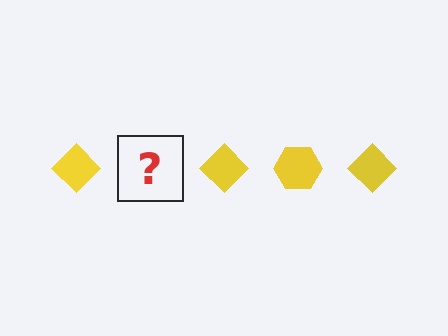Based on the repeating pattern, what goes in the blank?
The blank should be a yellow hexagon.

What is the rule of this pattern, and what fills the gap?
The rule is that the pattern cycles through diamond, hexagon shapes in yellow. The gap should be filled with a yellow hexagon.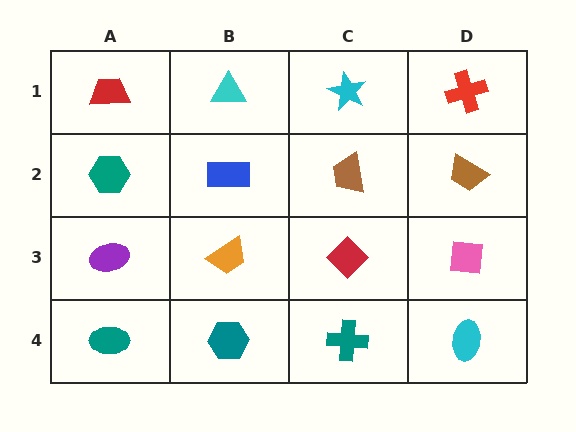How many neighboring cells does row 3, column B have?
4.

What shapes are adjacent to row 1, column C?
A brown trapezoid (row 2, column C), a cyan triangle (row 1, column B), a red cross (row 1, column D).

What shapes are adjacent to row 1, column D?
A brown trapezoid (row 2, column D), a cyan star (row 1, column C).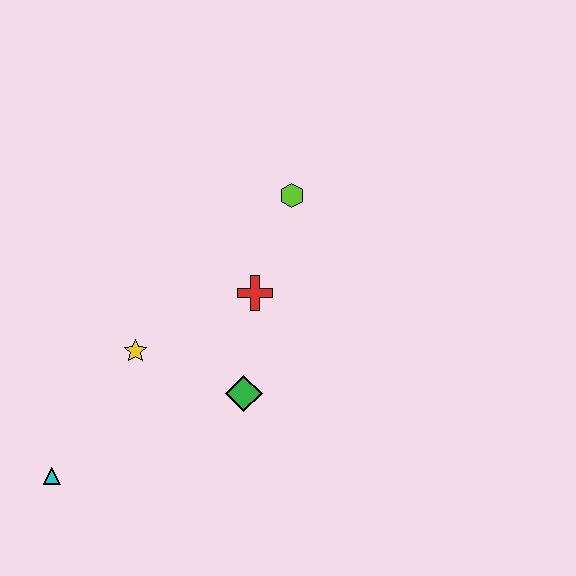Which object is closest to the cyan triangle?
The yellow star is closest to the cyan triangle.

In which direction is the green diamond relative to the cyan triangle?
The green diamond is to the right of the cyan triangle.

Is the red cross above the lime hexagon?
No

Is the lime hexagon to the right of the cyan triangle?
Yes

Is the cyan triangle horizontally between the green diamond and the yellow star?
No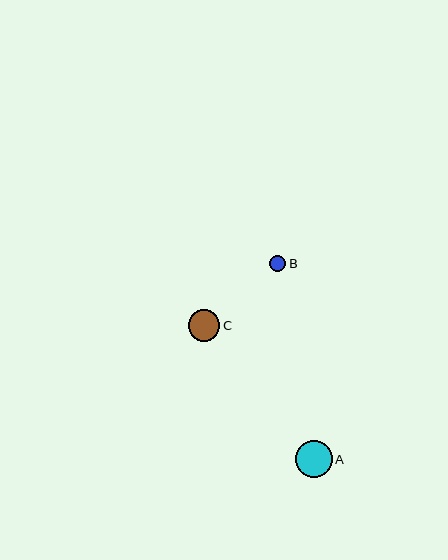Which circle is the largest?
Circle A is the largest with a size of approximately 37 pixels.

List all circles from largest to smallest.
From largest to smallest: A, C, B.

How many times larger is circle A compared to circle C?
Circle A is approximately 1.2 times the size of circle C.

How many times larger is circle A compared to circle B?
Circle A is approximately 2.3 times the size of circle B.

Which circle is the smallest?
Circle B is the smallest with a size of approximately 16 pixels.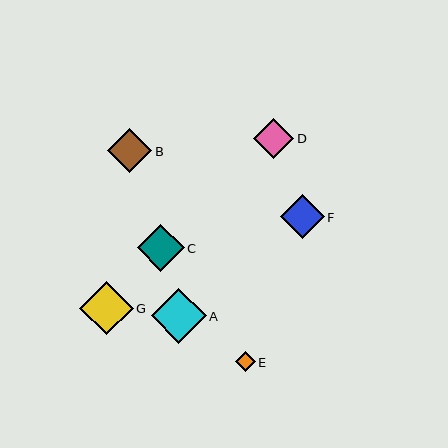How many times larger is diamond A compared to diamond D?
Diamond A is approximately 1.4 times the size of diamond D.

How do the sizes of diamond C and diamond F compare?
Diamond C and diamond F are approximately the same size.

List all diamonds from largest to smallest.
From largest to smallest: A, G, C, B, F, D, E.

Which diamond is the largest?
Diamond A is the largest with a size of approximately 54 pixels.